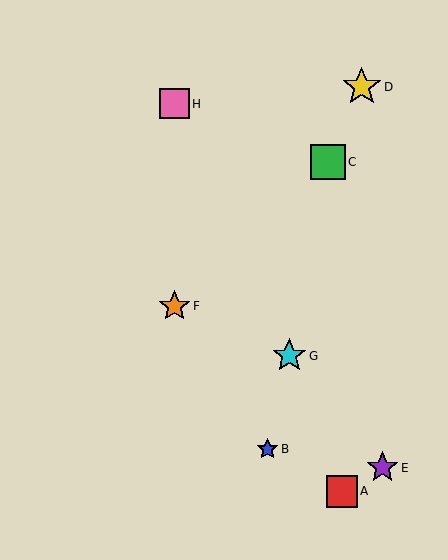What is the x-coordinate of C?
Object C is at x≈328.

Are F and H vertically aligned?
Yes, both are at x≈174.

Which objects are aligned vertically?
Objects F, H are aligned vertically.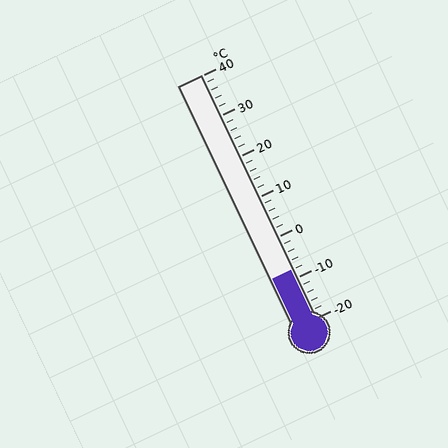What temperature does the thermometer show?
The thermometer shows approximately -8°C.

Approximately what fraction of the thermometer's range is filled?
The thermometer is filled to approximately 20% of its range.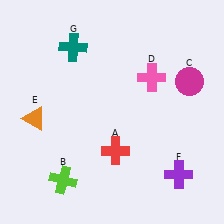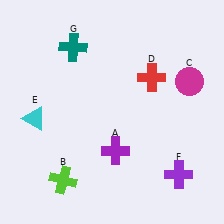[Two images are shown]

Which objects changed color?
A changed from red to purple. D changed from pink to red. E changed from orange to cyan.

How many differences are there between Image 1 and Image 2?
There are 3 differences between the two images.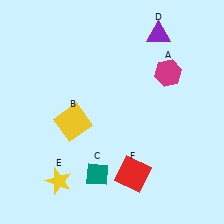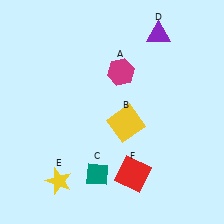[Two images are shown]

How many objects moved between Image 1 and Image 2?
2 objects moved between the two images.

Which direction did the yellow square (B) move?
The yellow square (B) moved right.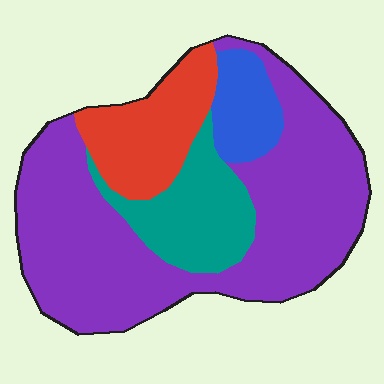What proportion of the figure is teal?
Teal takes up about one sixth (1/6) of the figure.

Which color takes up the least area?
Blue, at roughly 10%.